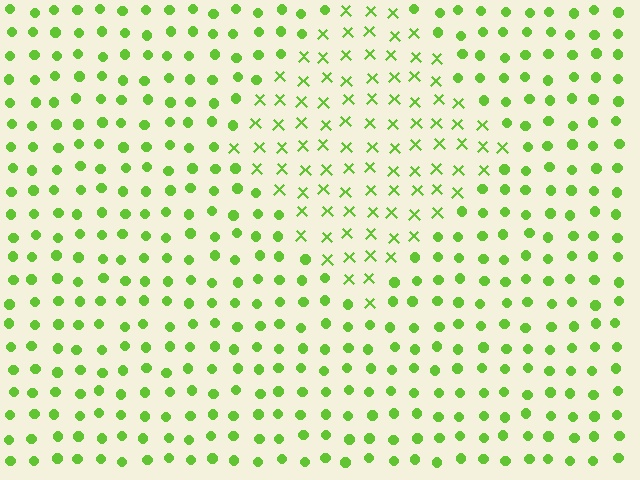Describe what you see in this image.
The image is filled with small lime elements arranged in a uniform grid. A diamond-shaped region contains X marks, while the surrounding area contains circles. The boundary is defined purely by the change in element shape.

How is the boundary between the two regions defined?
The boundary is defined by a change in element shape: X marks inside vs. circles outside. All elements share the same color and spacing.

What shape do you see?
I see a diamond.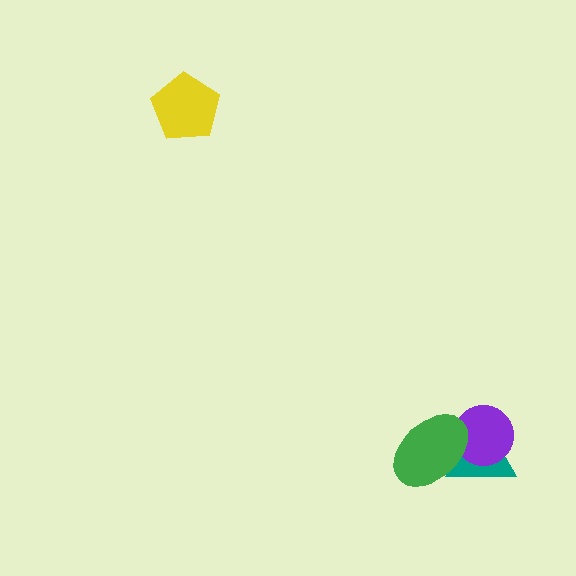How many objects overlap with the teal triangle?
2 objects overlap with the teal triangle.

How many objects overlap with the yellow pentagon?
0 objects overlap with the yellow pentagon.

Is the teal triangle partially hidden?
Yes, it is partially covered by another shape.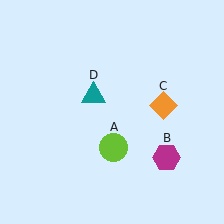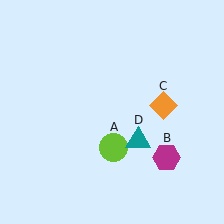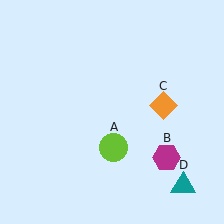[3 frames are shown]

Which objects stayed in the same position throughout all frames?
Lime circle (object A) and magenta hexagon (object B) and orange diamond (object C) remained stationary.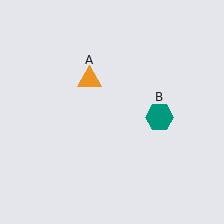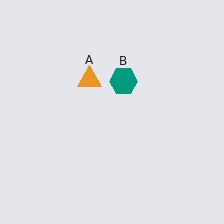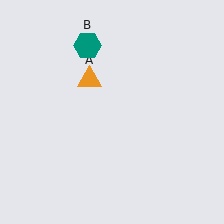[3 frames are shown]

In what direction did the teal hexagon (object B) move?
The teal hexagon (object B) moved up and to the left.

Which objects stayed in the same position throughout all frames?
Orange triangle (object A) remained stationary.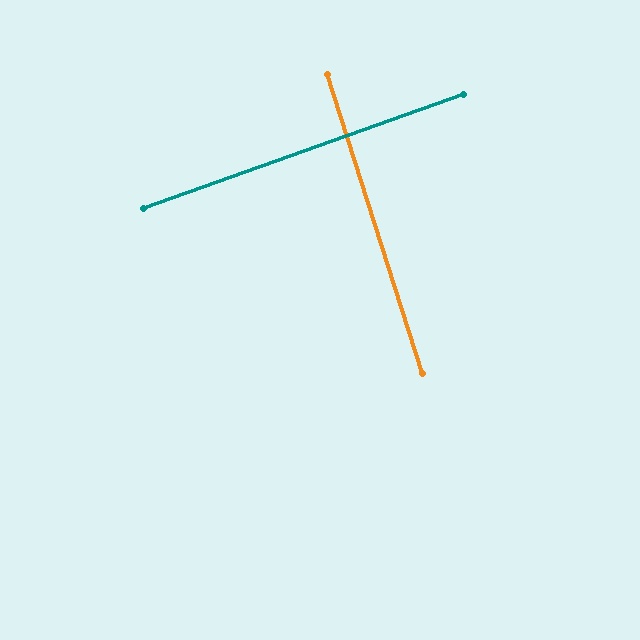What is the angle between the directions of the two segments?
Approximately 88 degrees.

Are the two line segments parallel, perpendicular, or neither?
Perpendicular — they meet at approximately 88°.